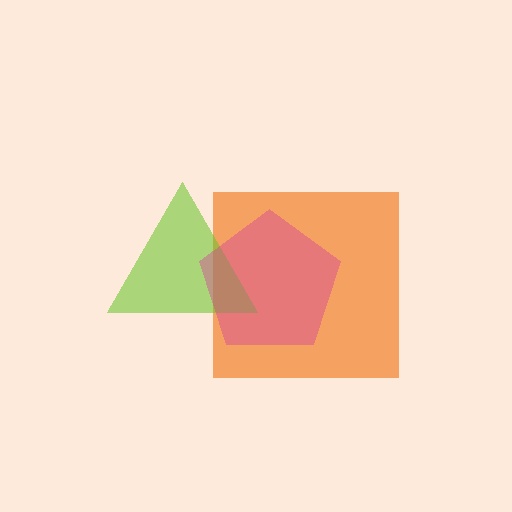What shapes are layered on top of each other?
The layered shapes are: an orange square, a lime triangle, a magenta pentagon.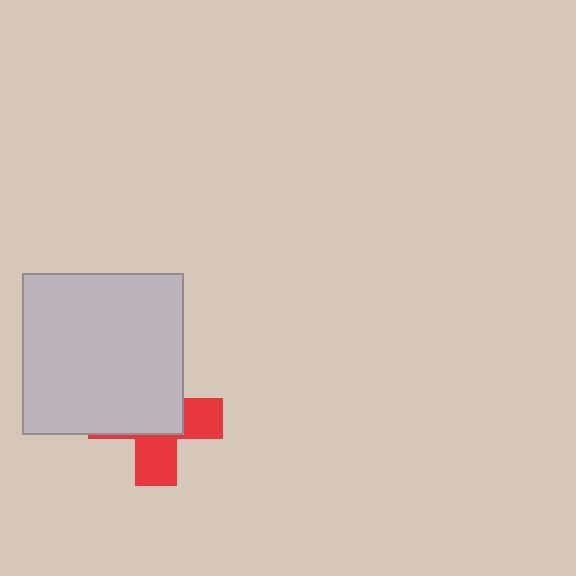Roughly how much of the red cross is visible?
A small part of it is visible (roughly 42%).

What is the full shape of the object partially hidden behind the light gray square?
The partially hidden object is a red cross.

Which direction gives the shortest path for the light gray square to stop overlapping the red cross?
Moving toward the upper-left gives the shortest separation.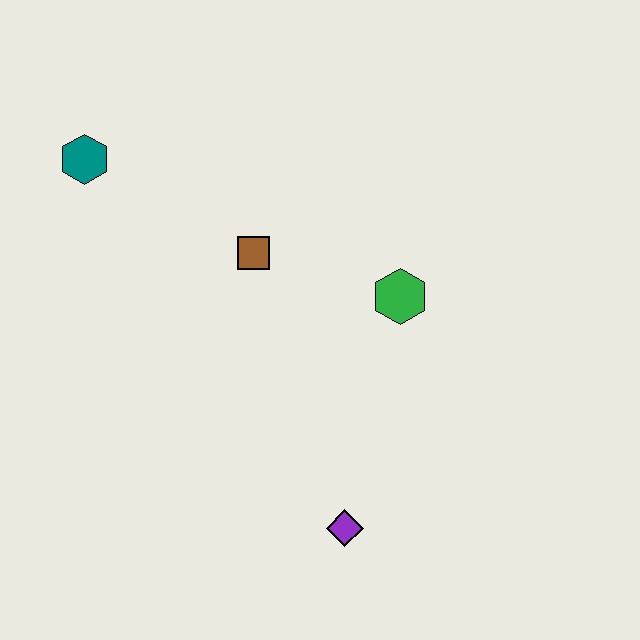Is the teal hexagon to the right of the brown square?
No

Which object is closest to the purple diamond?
The green hexagon is closest to the purple diamond.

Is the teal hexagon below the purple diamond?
No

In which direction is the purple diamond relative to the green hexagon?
The purple diamond is below the green hexagon.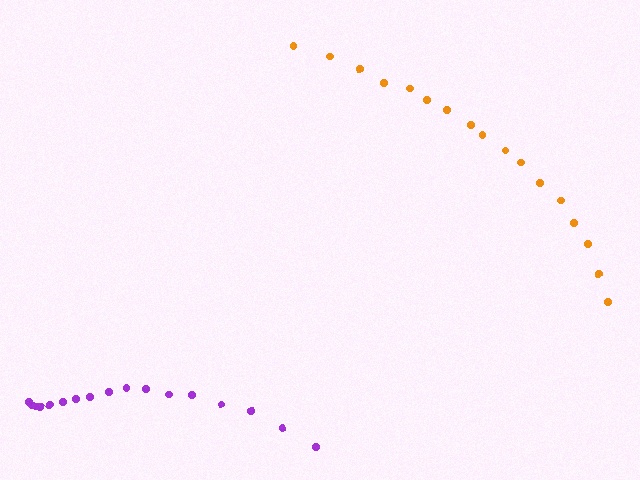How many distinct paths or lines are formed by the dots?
There are 2 distinct paths.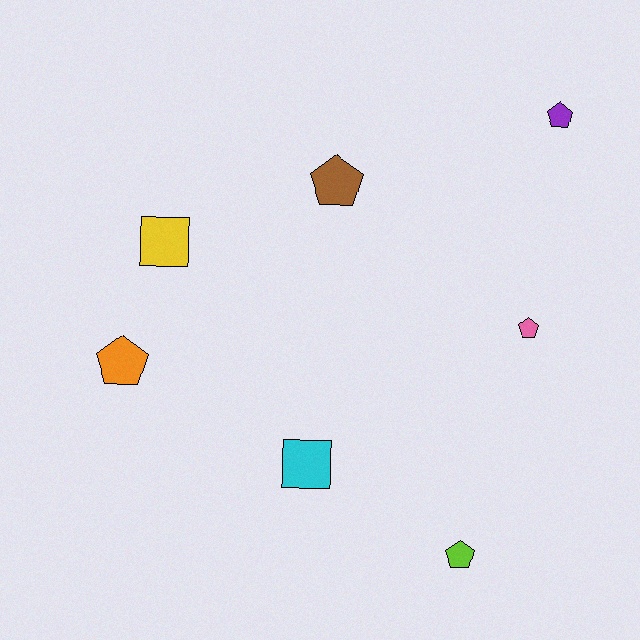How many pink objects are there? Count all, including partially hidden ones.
There is 1 pink object.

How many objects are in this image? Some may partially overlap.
There are 7 objects.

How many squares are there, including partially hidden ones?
There are 2 squares.